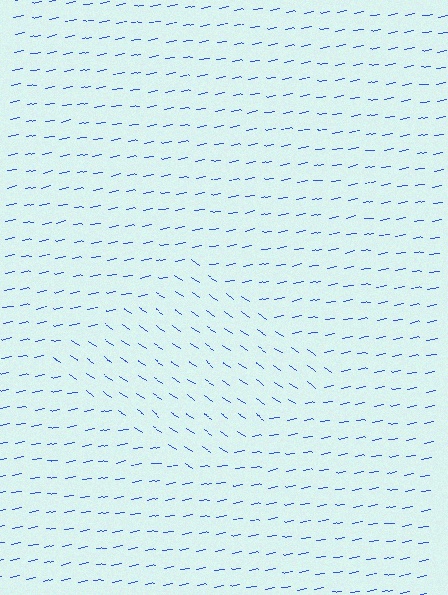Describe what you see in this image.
The image is filled with small blue line segments. A diamond region in the image has lines oriented differently from the surrounding lines, creating a visible texture boundary.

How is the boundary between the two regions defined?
The boundary is defined purely by a change in line orientation (approximately 45 degrees difference). All lines are the same color and thickness.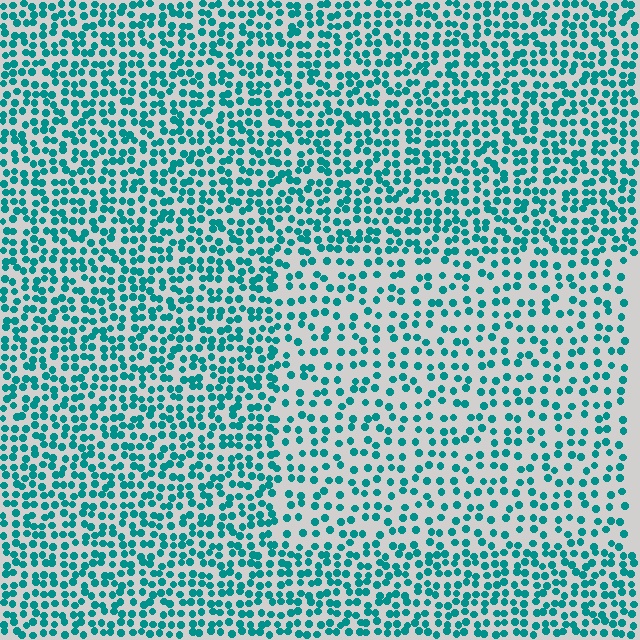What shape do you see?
I see a rectangle.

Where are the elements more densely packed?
The elements are more densely packed outside the rectangle boundary.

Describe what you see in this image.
The image contains small teal elements arranged at two different densities. A rectangle-shaped region is visible where the elements are less densely packed than the surrounding area.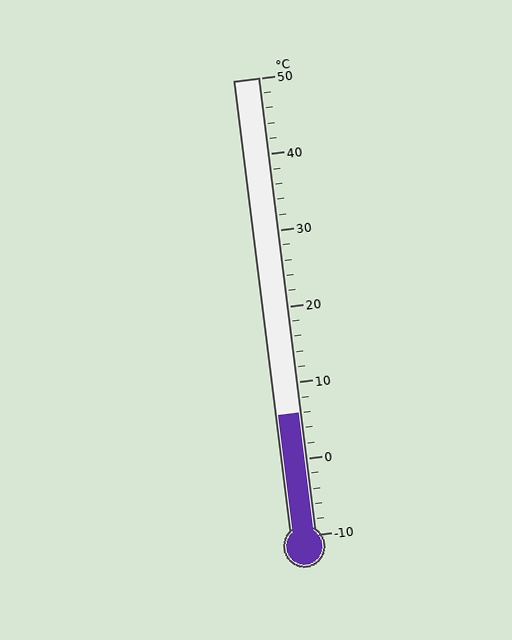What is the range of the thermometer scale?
The thermometer scale ranges from -10°C to 50°C.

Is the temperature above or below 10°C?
The temperature is below 10°C.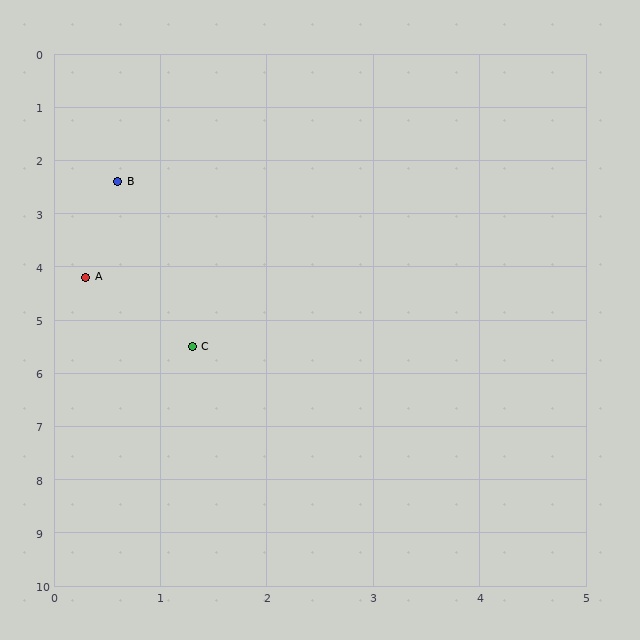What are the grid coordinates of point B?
Point B is at approximately (0.6, 2.4).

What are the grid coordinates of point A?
Point A is at approximately (0.3, 4.2).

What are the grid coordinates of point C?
Point C is at approximately (1.3, 5.5).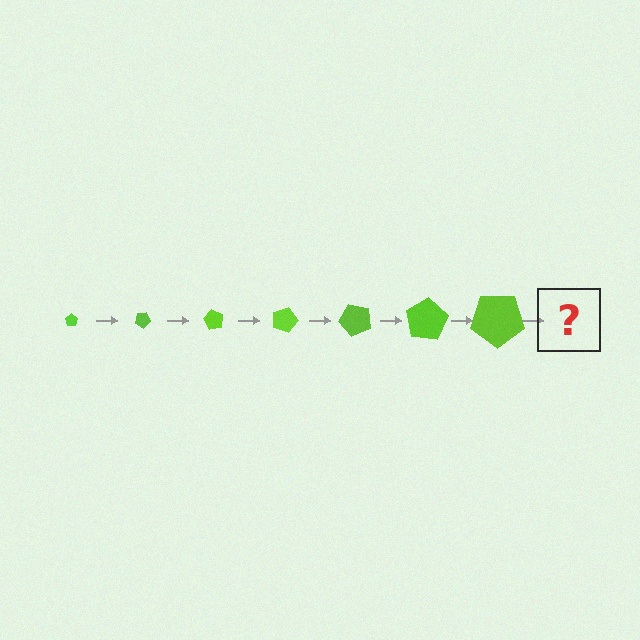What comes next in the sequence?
The next element should be a pentagon, larger than the previous one and rotated 210 degrees from the start.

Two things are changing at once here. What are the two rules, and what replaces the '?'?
The two rules are that the pentagon grows larger each step and it rotates 30 degrees each step. The '?' should be a pentagon, larger than the previous one and rotated 210 degrees from the start.